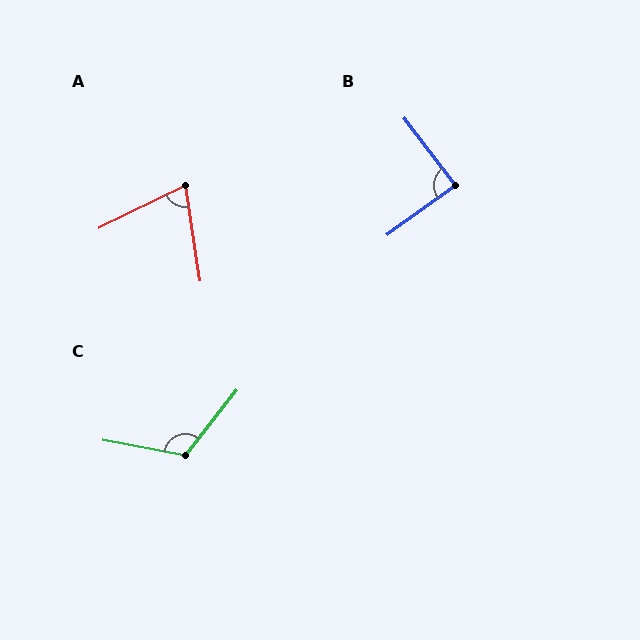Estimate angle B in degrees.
Approximately 88 degrees.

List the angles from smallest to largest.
A (73°), B (88°), C (118°).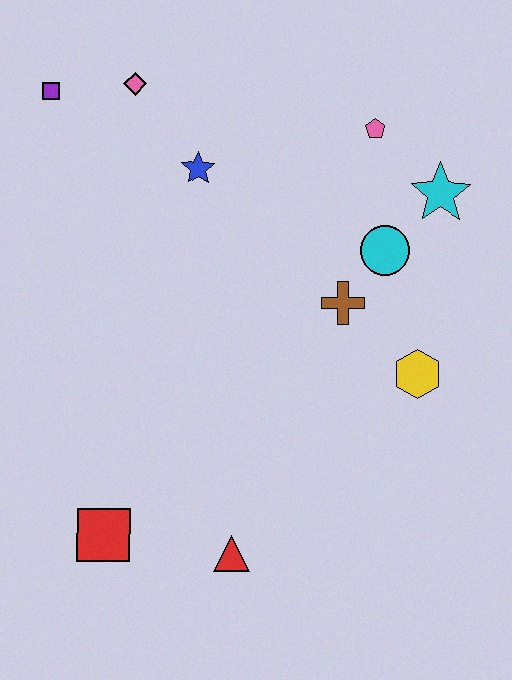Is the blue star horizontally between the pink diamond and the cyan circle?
Yes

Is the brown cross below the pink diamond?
Yes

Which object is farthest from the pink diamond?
The red triangle is farthest from the pink diamond.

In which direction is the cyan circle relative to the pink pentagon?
The cyan circle is below the pink pentagon.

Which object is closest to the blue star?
The pink diamond is closest to the blue star.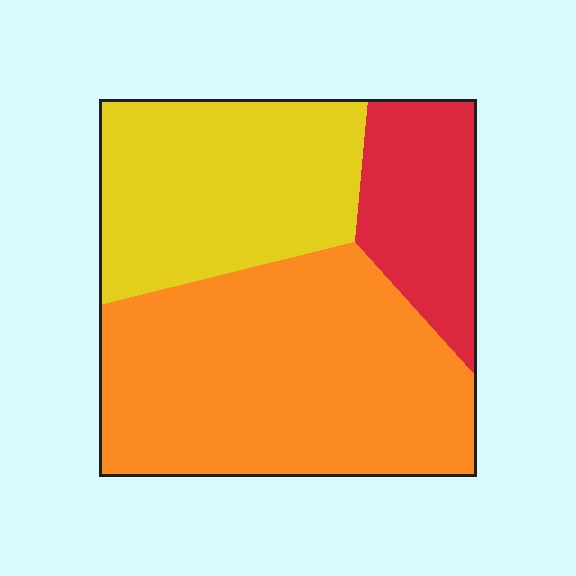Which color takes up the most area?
Orange, at roughly 50%.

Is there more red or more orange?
Orange.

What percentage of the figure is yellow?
Yellow covers about 30% of the figure.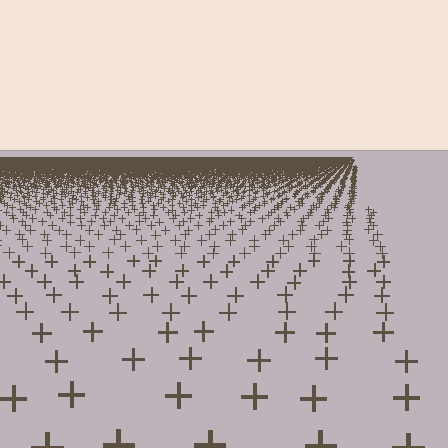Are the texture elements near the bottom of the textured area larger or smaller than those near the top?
Larger. Near the bottom, elements are closer to the viewer and appear at a bigger on-screen size.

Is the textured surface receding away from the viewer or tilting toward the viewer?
The surface is receding away from the viewer. Texture elements get smaller and denser toward the top.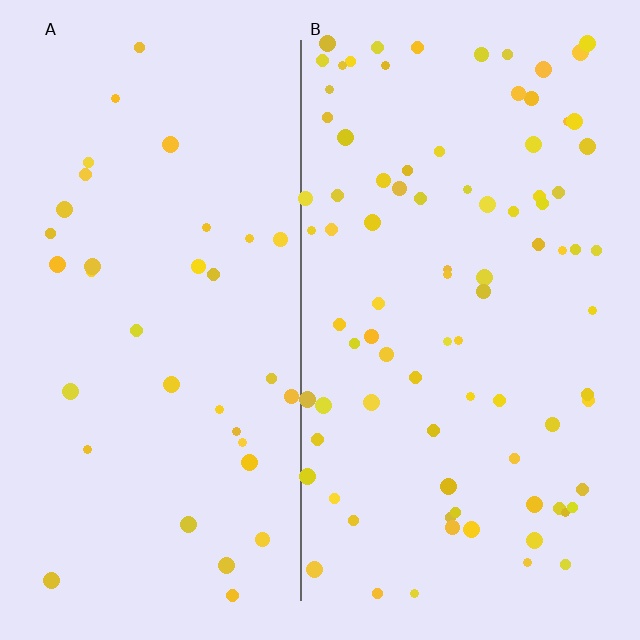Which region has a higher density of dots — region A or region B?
B (the right).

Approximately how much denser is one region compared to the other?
Approximately 2.4× — region B over region A.